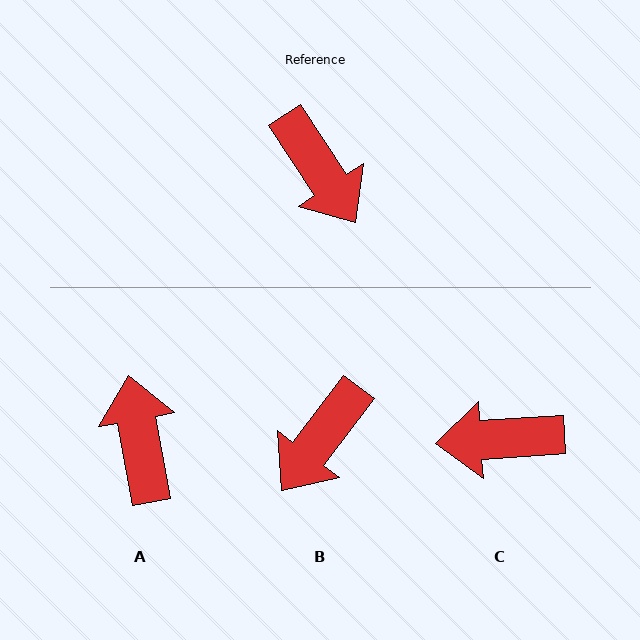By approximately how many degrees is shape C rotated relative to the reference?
Approximately 119 degrees clockwise.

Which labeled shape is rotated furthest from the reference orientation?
A, about 157 degrees away.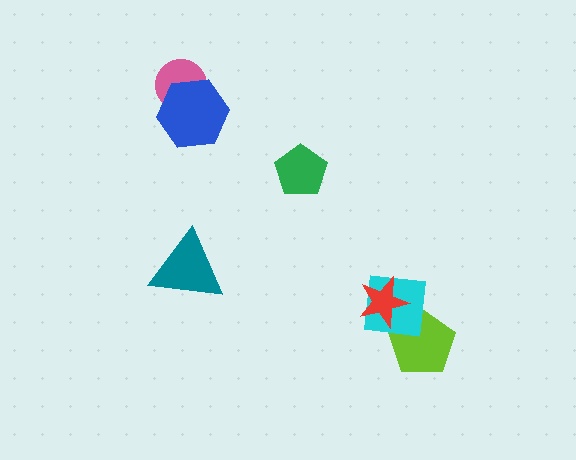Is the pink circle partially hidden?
Yes, it is partially covered by another shape.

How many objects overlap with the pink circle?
1 object overlaps with the pink circle.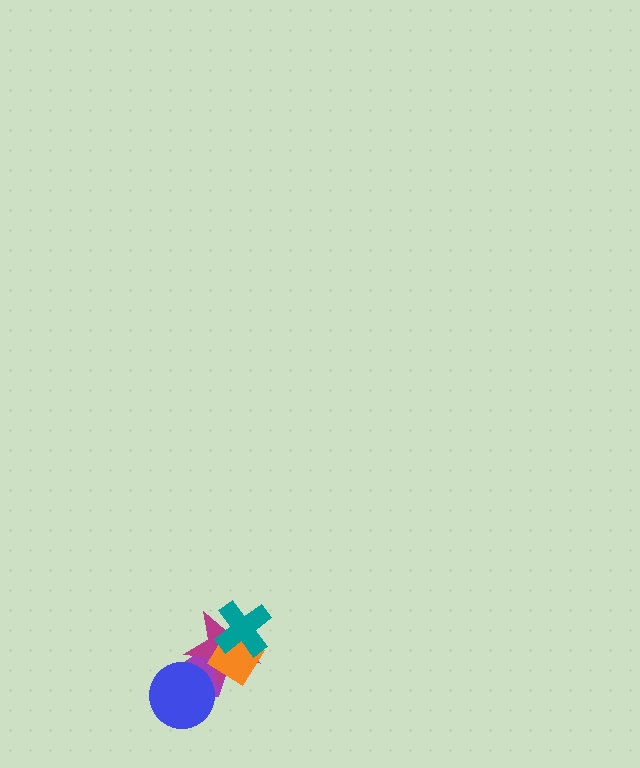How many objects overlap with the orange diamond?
3 objects overlap with the orange diamond.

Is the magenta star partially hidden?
Yes, it is partially covered by another shape.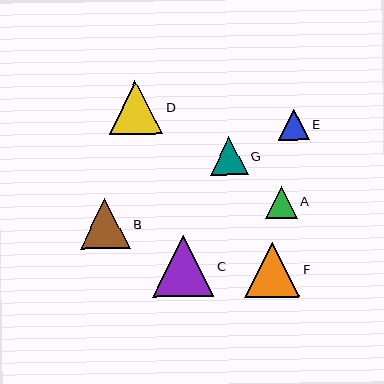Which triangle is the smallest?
Triangle E is the smallest with a size of approximately 30 pixels.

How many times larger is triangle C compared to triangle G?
Triangle C is approximately 1.6 times the size of triangle G.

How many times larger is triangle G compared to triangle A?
Triangle G is approximately 1.2 times the size of triangle A.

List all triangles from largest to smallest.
From largest to smallest: C, F, D, B, G, A, E.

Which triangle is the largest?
Triangle C is the largest with a size of approximately 62 pixels.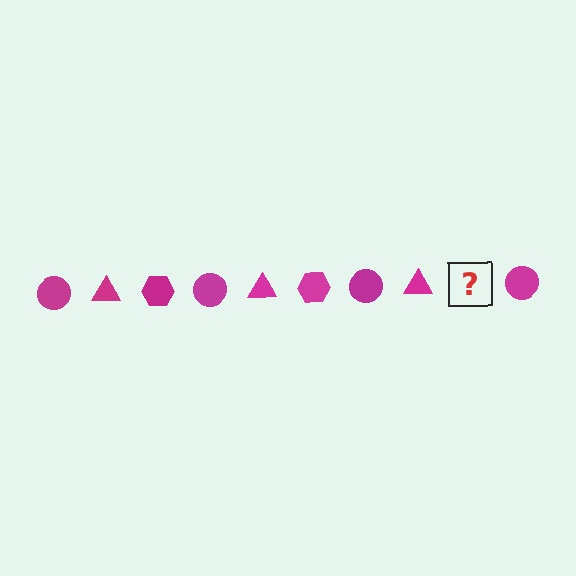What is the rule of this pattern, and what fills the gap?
The rule is that the pattern cycles through circle, triangle, hexagon shapes in magenta. The gap should be filled with a magenta hexagon.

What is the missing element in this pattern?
The missing element is a magenta hexagon.